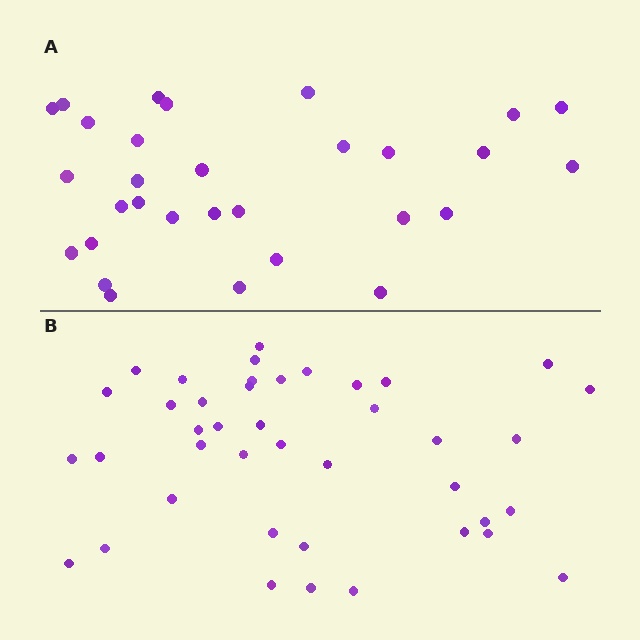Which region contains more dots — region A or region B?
Region B (the bottom region) has more dots.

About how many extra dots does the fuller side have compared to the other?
Region B has roughly 12 or so more dots than region A.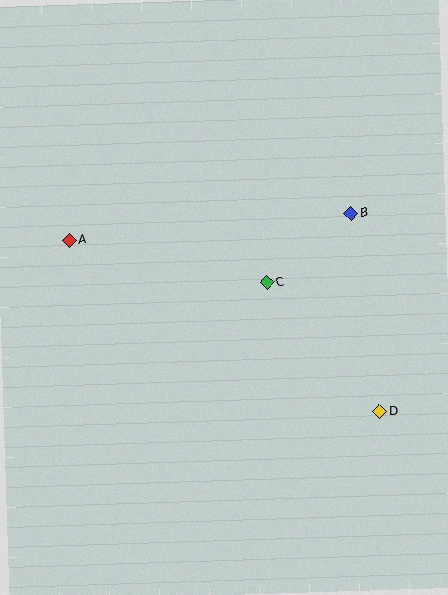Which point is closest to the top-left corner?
Point A is closest to the top-left corner.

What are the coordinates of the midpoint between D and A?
The midpoint between D and A is at (224, 326).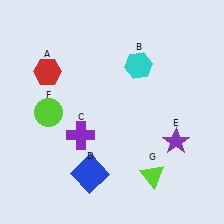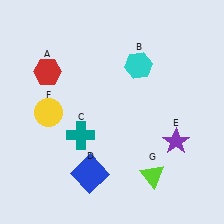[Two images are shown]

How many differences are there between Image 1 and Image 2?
There are 2 differences between the two images.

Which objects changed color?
C changed from purple to teal. F changed from lime to yellow.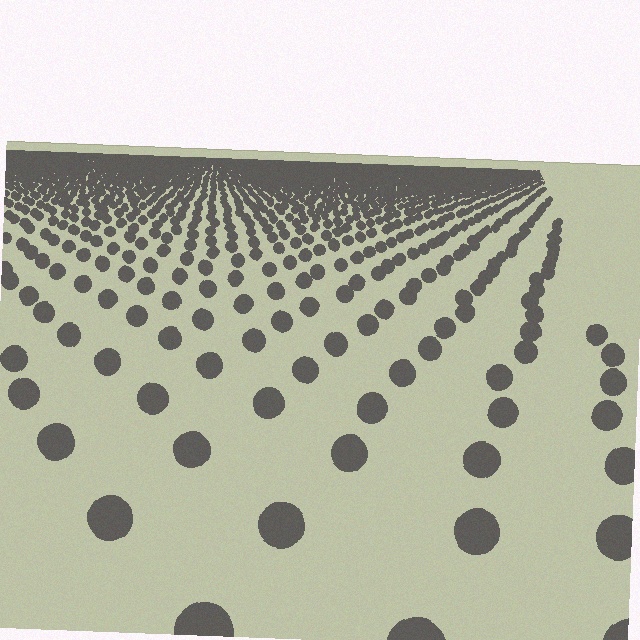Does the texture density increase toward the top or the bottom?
Density increases toward the top.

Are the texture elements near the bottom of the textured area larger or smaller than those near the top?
Larger. Near the bottom, elements are closer to the viewer and appear at a bigger on-screen size.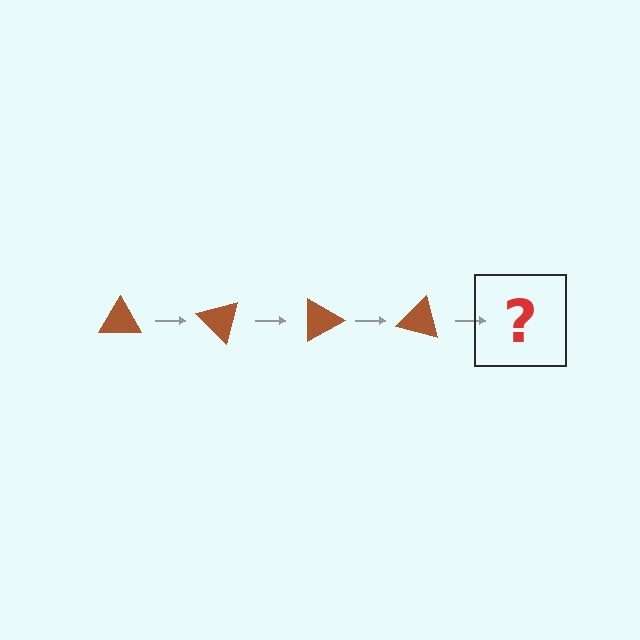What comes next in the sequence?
The next element should be a brown triangle rotated 180 degrees.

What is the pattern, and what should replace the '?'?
The pattern is that the triangle rotates 45 degrees each step. The '?' should be a brown triangle rotated 180 degrees.